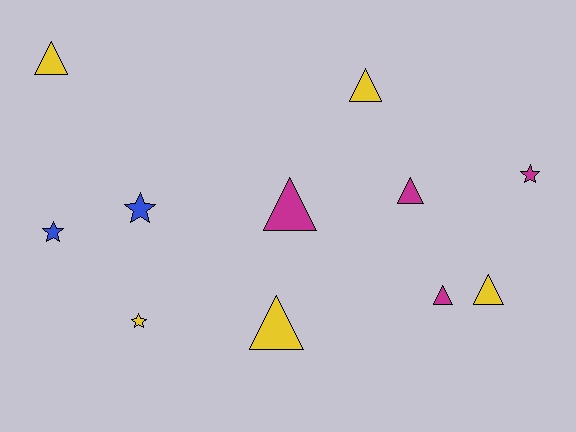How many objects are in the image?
There are 11 objects.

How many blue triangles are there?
There are no blue triangles.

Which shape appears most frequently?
Triangle, with 7 objects.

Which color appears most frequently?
Yellow, with 5 objects.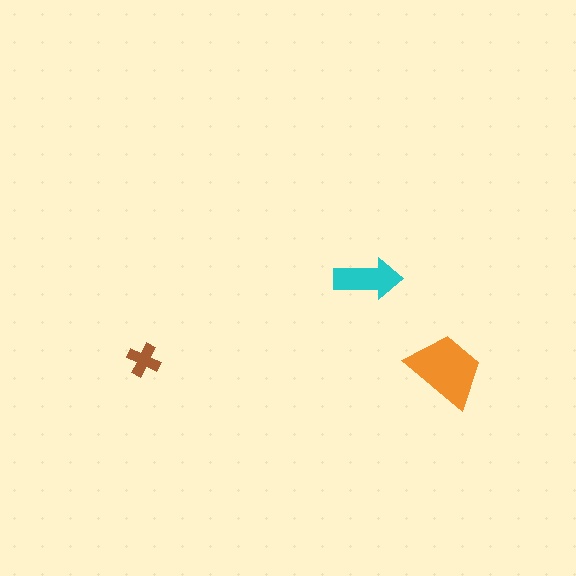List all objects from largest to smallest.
The orange trapezoid, the cyan arrow, the brown cross.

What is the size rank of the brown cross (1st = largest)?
3rd.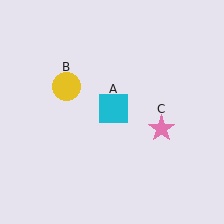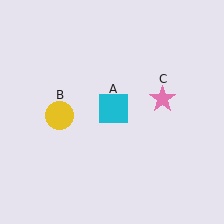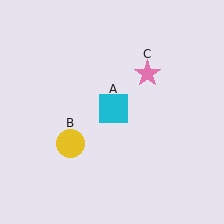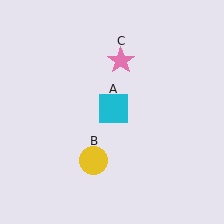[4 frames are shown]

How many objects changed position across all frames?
2 objects changed position: yellow circle (object B), pink star (object C).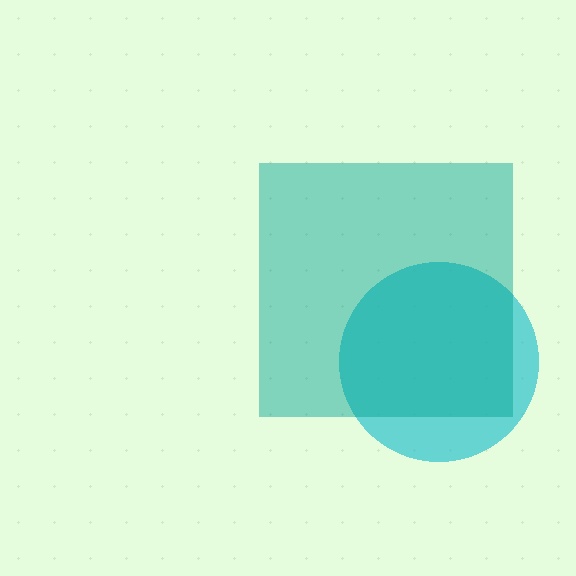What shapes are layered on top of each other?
The layered shapes are: a cyan circle, a teal square.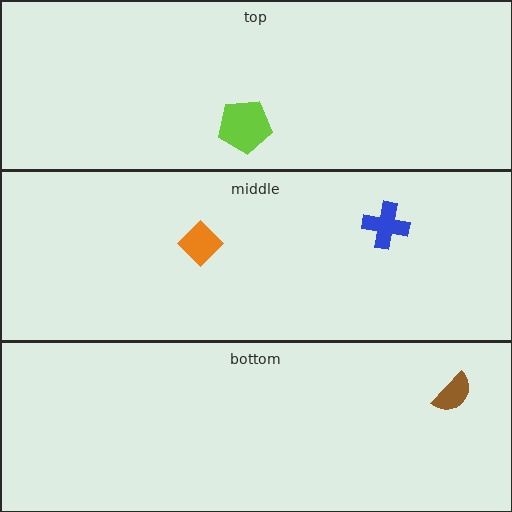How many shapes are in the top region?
1.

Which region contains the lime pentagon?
The top region.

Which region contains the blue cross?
The middle region.